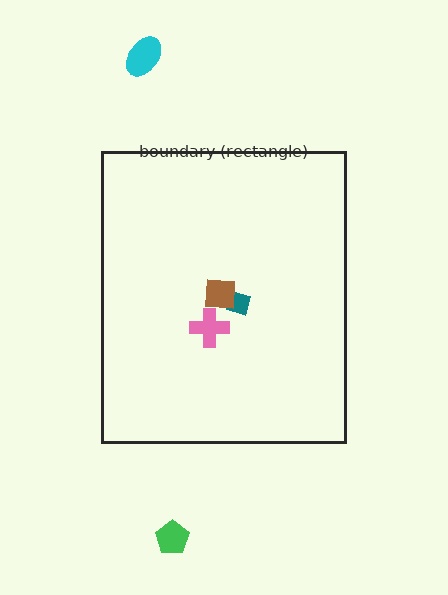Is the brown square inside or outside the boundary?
Inside.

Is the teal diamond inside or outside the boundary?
Inside.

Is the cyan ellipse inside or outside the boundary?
Outside.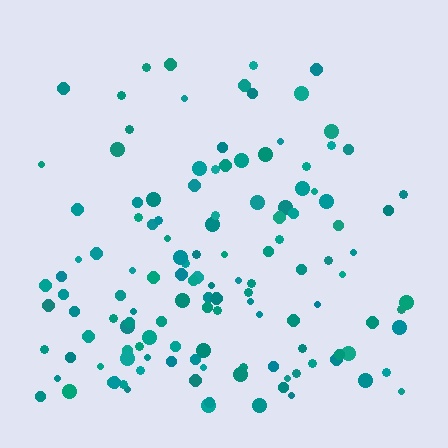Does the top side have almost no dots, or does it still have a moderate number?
Still a moderate number, just noticeably fewer than the bottom.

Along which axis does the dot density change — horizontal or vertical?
Vertical.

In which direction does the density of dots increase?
From top to bottom, with the bottom side densest.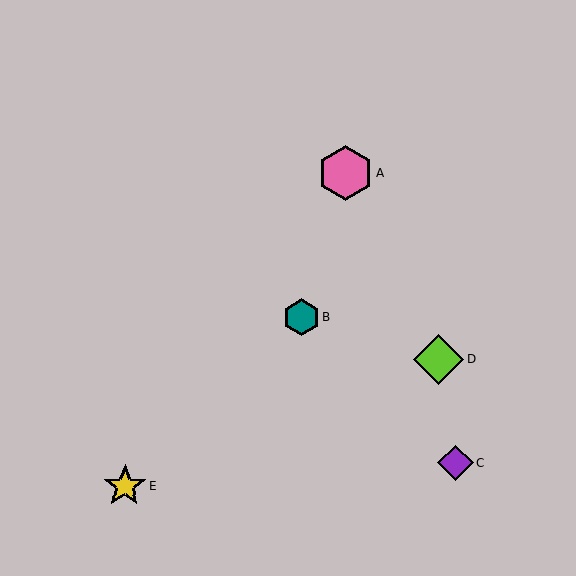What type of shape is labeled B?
Shape B is a teal hexagon.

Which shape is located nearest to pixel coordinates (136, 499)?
The yellow star (labeled E) at (125, 485) is nearest to that location.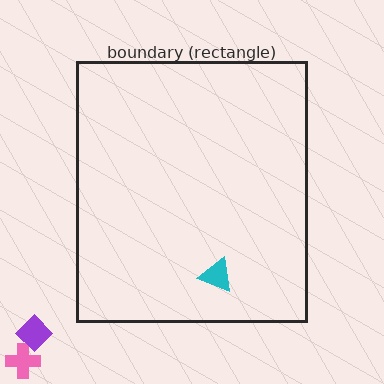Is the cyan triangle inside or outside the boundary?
Inside.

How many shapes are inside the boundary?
1 inside, 2 outside.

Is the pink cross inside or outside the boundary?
Outside.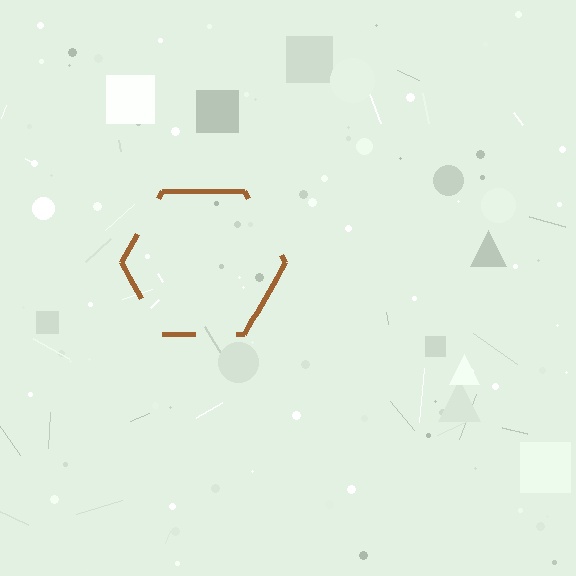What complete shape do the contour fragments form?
The contour fragments form a hexagon.